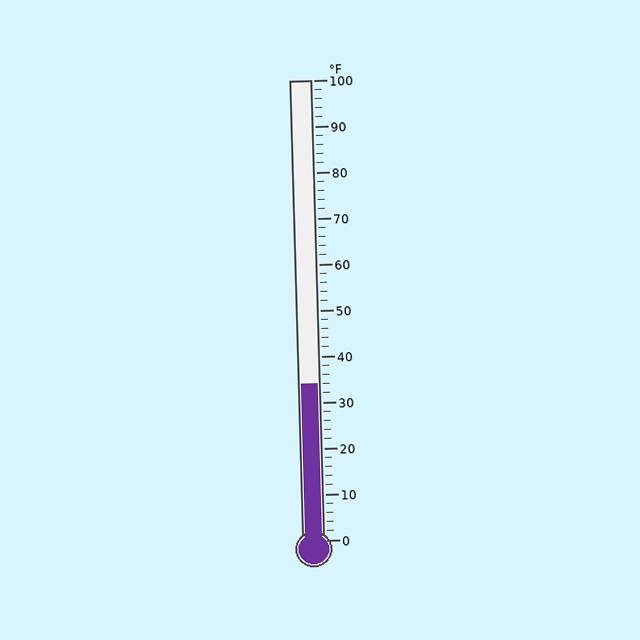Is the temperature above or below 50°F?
The temperature is below 50°F.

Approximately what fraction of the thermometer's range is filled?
The thermometer is filled to approximately 35% of its range.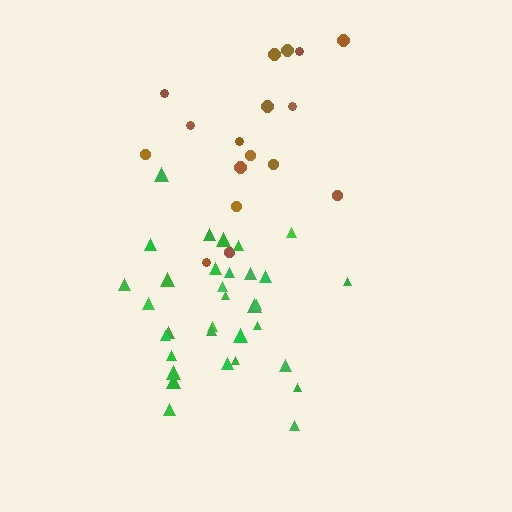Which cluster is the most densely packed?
Green.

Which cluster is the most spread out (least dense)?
Brown.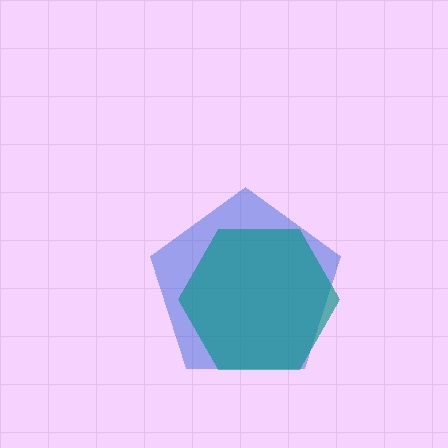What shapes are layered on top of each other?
The layered shapes are: a blue pentagon, a teal hexagon.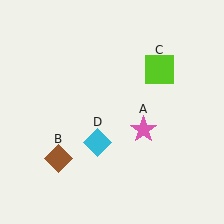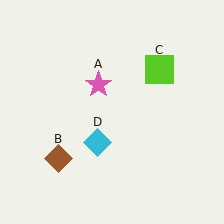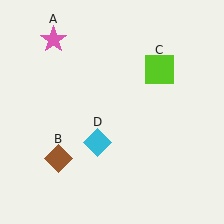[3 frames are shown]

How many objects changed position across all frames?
1 object changed position: pink star (object A).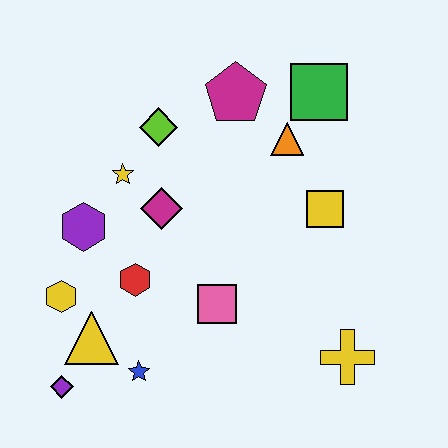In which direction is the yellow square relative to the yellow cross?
The yellow square is above the yellow cross.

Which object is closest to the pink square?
The red hexagon is closest to the pink square.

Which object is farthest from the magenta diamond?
The yellow cross is farthest from the magenta diamond.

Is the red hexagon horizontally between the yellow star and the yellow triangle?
No